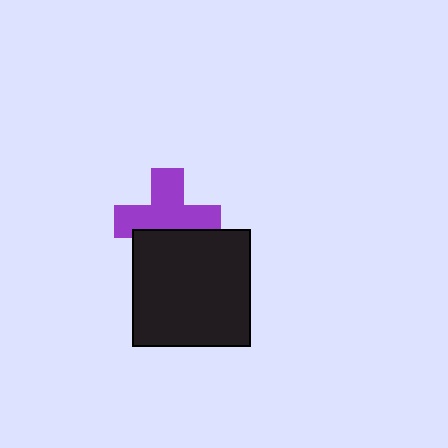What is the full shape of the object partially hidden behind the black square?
The partially hidden object is a purple cross.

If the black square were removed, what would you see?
You would see the complete purple cross.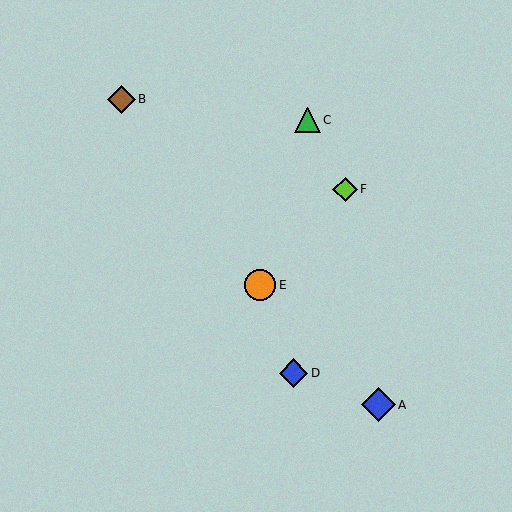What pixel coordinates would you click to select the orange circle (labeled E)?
Click at (260, 285) to select the orange circle E.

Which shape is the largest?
The blue diamond (labeled A) is the largest.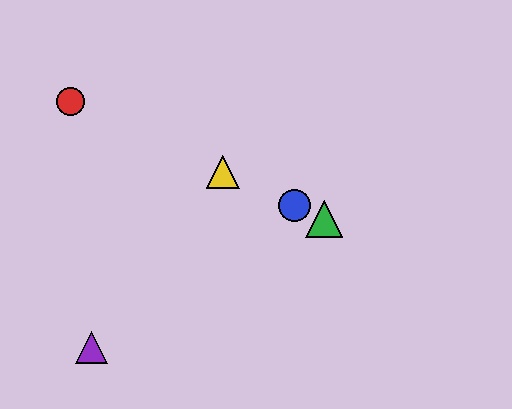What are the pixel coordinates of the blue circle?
The blue circle is at (295, 206).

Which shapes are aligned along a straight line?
The red circle, the blue circle, the green triangle, the yellow triangle are aligned along a straight line.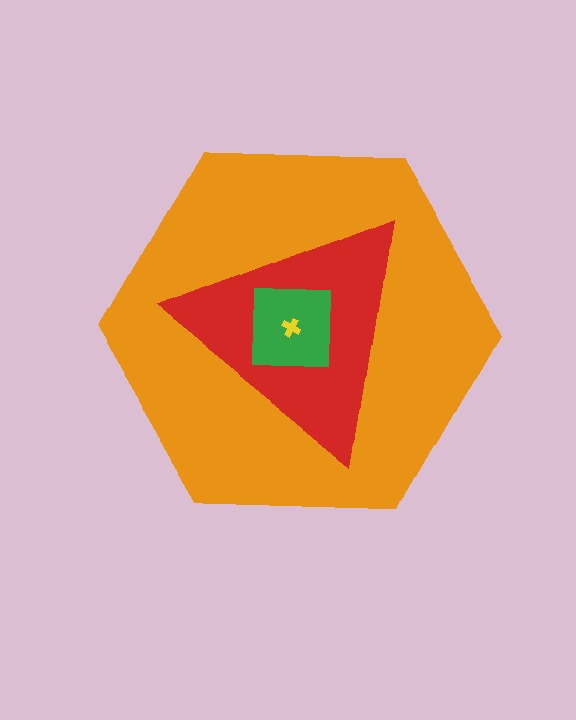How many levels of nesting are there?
4.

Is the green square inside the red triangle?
Yes.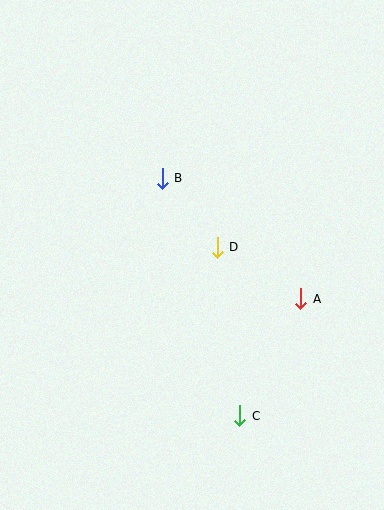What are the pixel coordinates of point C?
Point C is at (240, 416).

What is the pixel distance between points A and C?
The distance between A and C is 132 pixels.